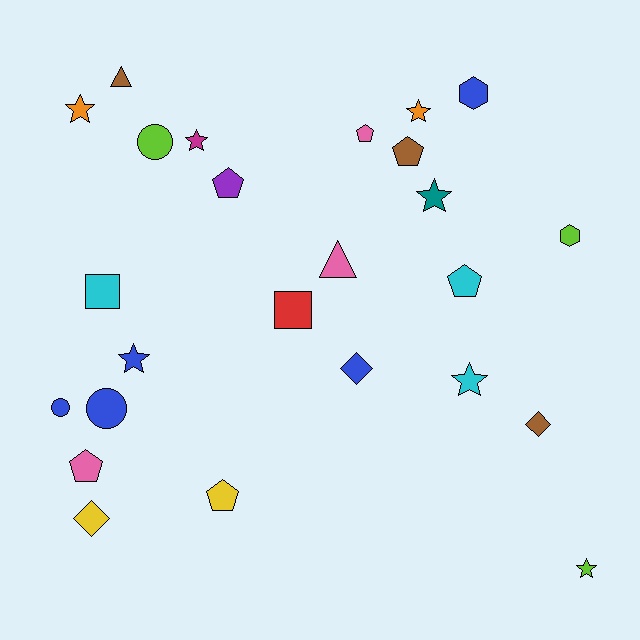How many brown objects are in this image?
There are 3 brown objects.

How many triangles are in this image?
There are 2 triangles.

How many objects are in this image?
There are 25 objects.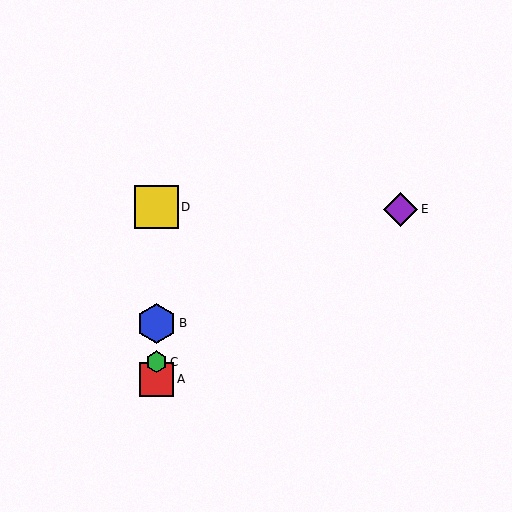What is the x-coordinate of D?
Object D is at x≈157.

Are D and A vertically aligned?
Yes, both are at x≈157.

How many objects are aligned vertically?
4 objects (A, B, C, D) are aligned vertically.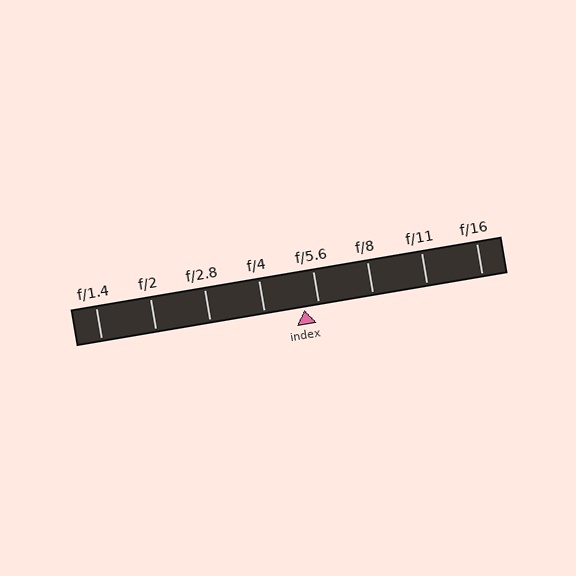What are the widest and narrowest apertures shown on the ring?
The widest aperture shown is f/1.4 and the narrowest is f/16.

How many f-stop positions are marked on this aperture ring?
There are 8 f-stop positions marked.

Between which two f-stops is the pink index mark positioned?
The index mark is between f/4 and f/5.6.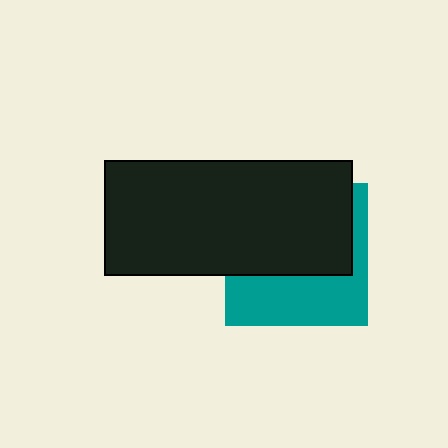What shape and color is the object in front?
The object in front is a black rectangle.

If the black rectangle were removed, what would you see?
You would see the complete teal square.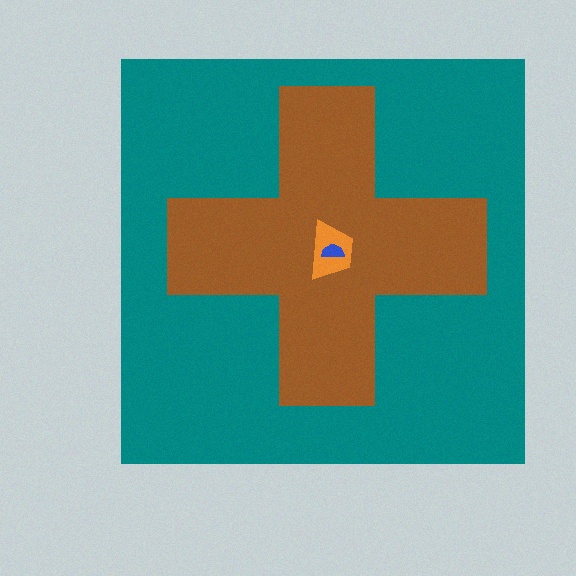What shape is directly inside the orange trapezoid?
The blue semicircle.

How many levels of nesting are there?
4.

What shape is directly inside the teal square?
The brown cross.